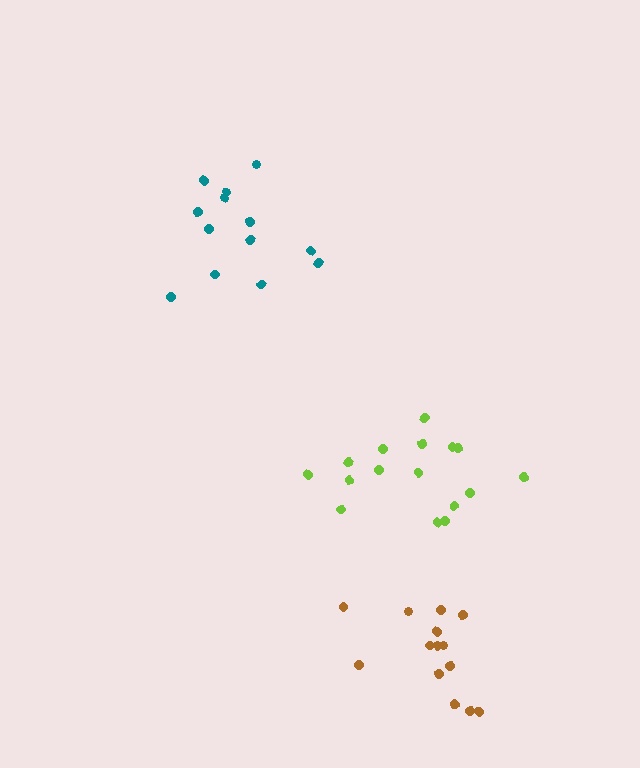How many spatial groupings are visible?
There are 3 spatial groupings.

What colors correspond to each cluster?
The clusters are colored: lime, brown, teal.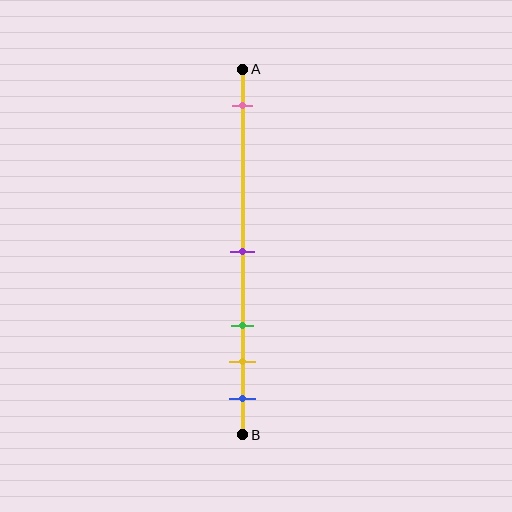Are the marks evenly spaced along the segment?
No, the marks are not evenly spaced.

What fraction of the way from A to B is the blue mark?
The blue mark is approximately 90% (0.9) of the way from A to B.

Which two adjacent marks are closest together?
The yellow and blue marks are the closest adjacent pair.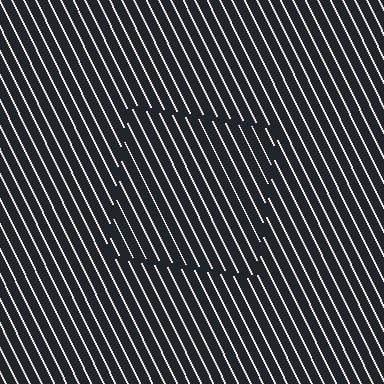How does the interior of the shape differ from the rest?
The interior of the shape contains the same grating, shifted by half a period — the contour is defined by the phase discontinuity where line-ends from the inner and outer gratings abut.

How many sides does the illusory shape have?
4 sides — the line-ends trace a square.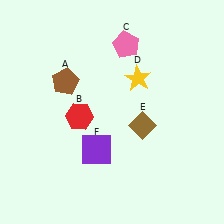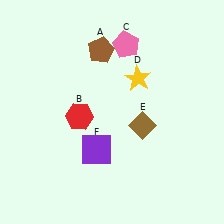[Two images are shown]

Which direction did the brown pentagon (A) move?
The brown pentagon (A) moved right.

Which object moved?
The brown pentagon (A) moved right.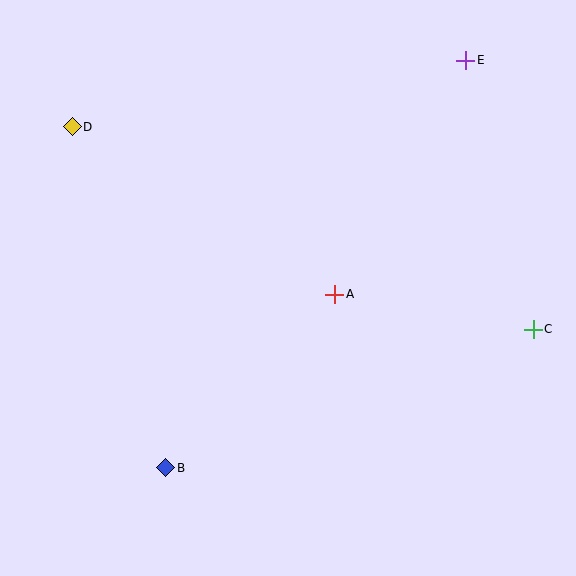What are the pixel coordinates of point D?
Point D is at (72, 127).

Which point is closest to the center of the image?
Point A at (335, 294) is closest to the center.